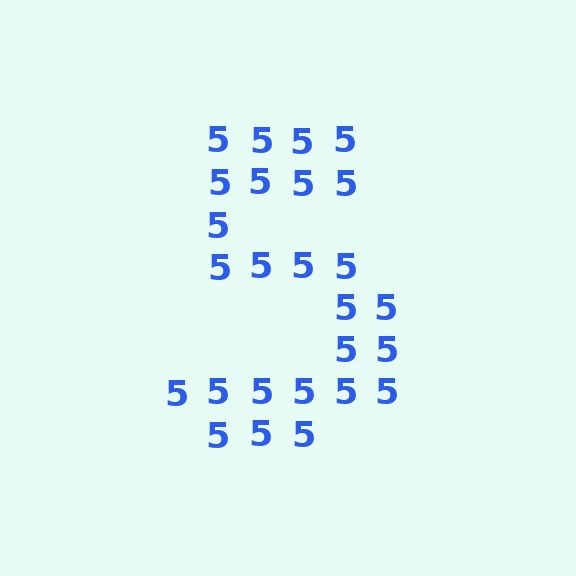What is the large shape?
The large shape is the digit 5.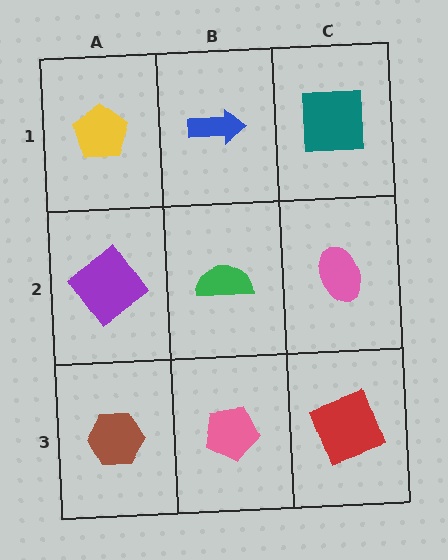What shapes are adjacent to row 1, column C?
A pink ellipse (row 2, column C), a blue arrow (row 1, column B).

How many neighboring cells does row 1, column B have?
3.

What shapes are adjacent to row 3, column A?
A purple diamond (row 2, column A), a pink pentagon (row 3, column B).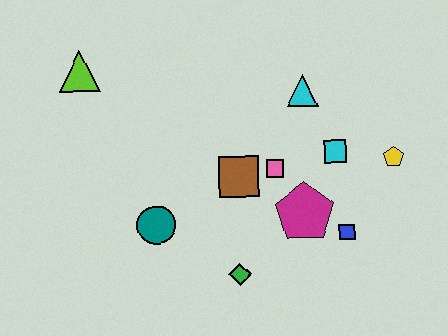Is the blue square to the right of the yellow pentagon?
No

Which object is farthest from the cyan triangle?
The lime triangle is farthest from the cyan triangle.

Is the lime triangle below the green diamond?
No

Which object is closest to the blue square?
The magenta pentagon is closest to the blue square.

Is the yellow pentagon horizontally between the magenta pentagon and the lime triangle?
No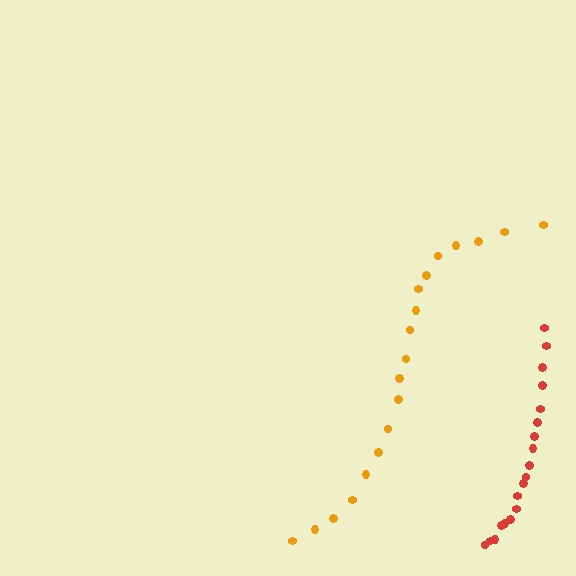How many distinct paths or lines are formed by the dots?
There are 2 distinct paths.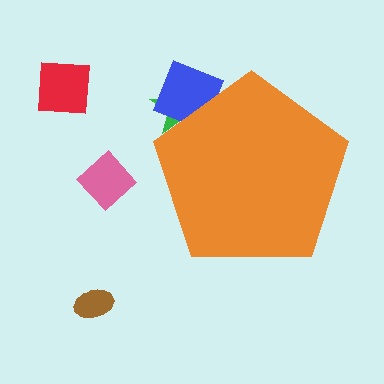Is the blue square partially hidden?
Yes, the blue square is partially hidden behind the orange pentagon.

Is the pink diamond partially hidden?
No, the pink diamond is fully visible.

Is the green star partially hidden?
Yes, the green star is partially hidden behind the orange pentagon.